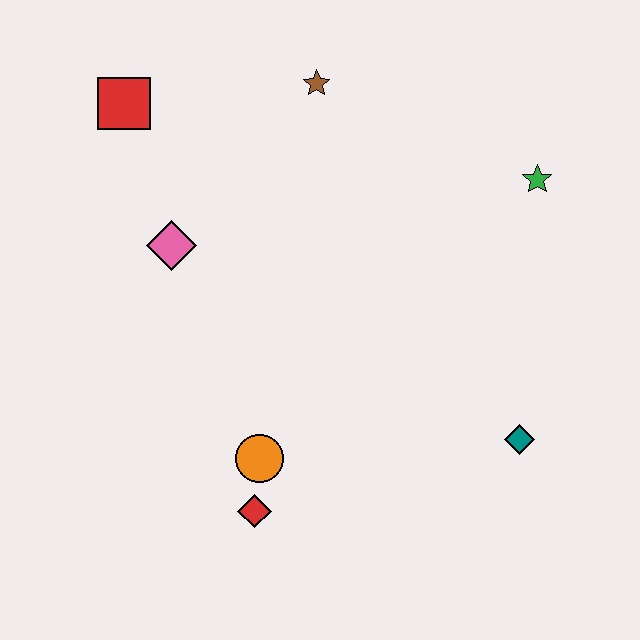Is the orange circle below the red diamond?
No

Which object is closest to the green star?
The brown star is closest to the green star.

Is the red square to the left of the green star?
Yes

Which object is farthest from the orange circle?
The green star is farthest from the orange circle.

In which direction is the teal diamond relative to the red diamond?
The teal diamond is to the right of the red diamond.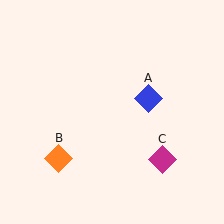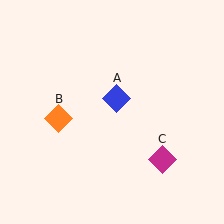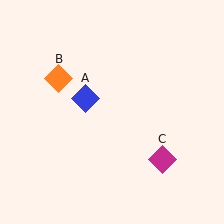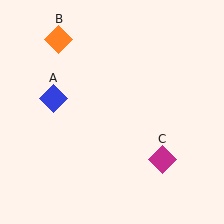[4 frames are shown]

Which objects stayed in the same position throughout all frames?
Magenta diamond (object C) remained stationary.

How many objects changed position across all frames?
2 objects changed position: blue diamond (object A), orange diamond (object B).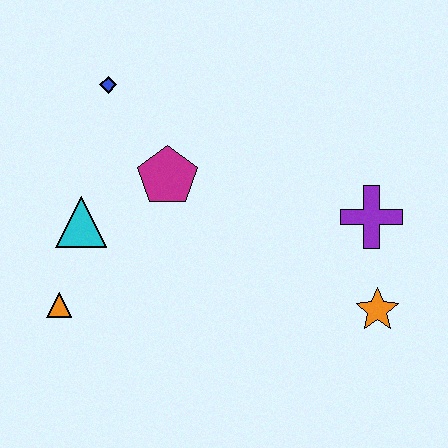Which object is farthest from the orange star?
The blue diamond is farthest from the orange star.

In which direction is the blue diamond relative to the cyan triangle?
The blue diamond is above the cyan triangle.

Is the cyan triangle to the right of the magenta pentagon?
No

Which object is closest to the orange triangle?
The cyan triangle is closest to the orange triangle.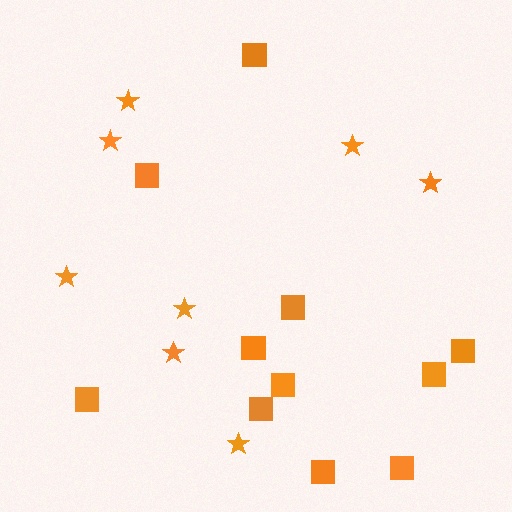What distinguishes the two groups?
There are 2 groups: one group of stars (8) and one group of squares (11).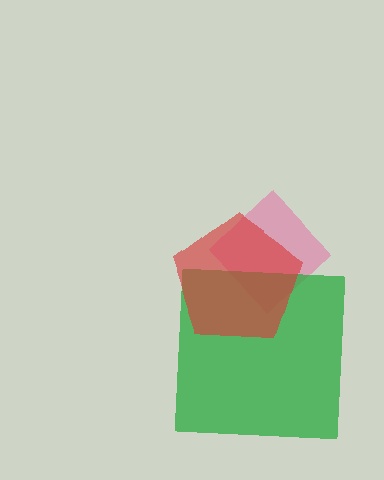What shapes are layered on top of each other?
The layered shapes are: a pink diamond, a green square, a red pentagon.